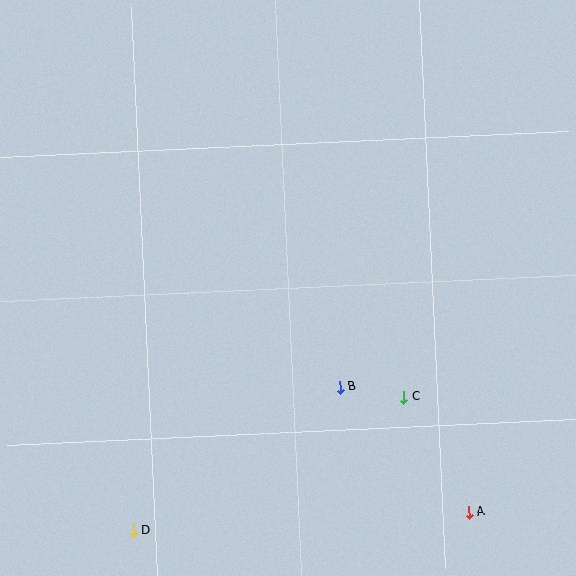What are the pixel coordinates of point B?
Point B is at (340, 387).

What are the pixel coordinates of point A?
Point A is at (469, 512).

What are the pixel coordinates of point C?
Point C is at (404, 397).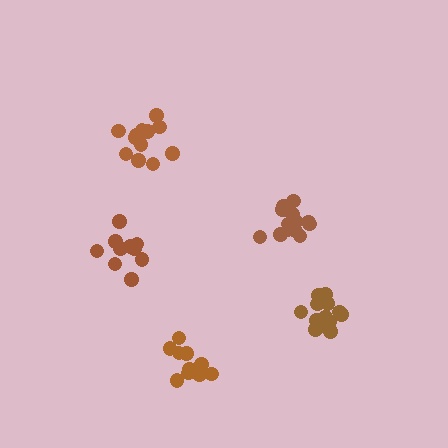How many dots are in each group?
Group 1: 10 dots, Group 2: 15 dots, Group 3: 13 dots, Group 4: 14 dots, Group 5: 11 dots (63 total).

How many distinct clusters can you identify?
There are 5 distinct clusters.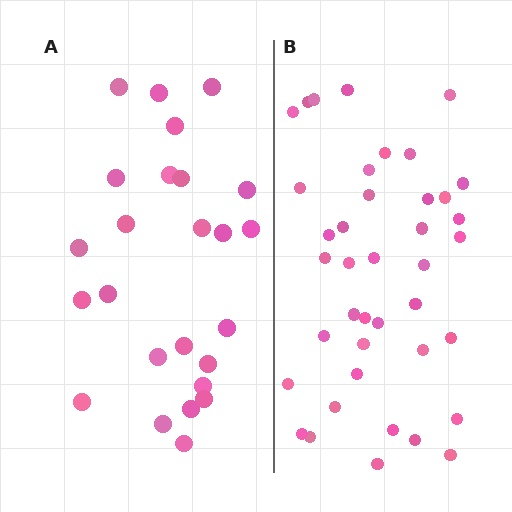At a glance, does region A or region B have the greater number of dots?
Region B (the right region) has more dots.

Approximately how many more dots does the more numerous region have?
Region B has approximately 15 more dots than region A.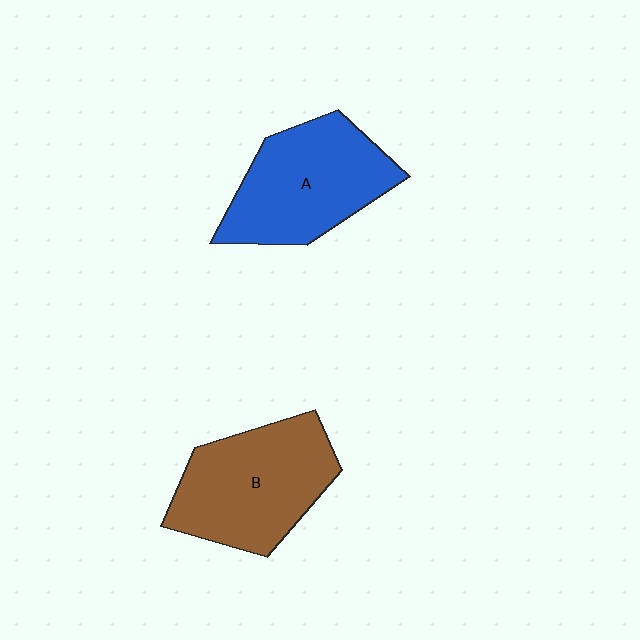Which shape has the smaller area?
Shape A (blue).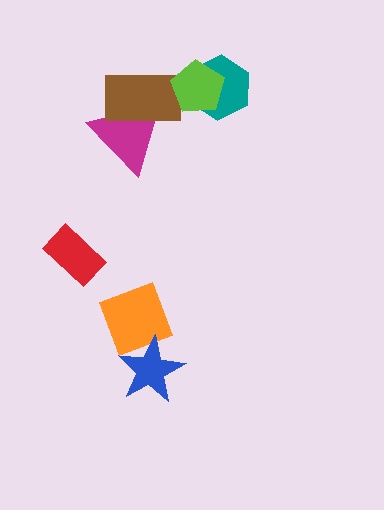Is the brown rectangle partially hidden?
Yes, it is partially covered by another shape.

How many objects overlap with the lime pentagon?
2 objects overlap with the lime pentagon.